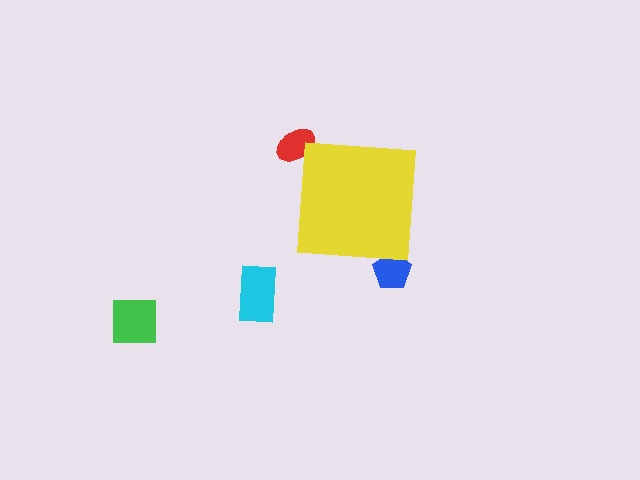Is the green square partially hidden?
No, the green square is fully visible.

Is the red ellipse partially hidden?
Yes, the red ellipse is partially hidden behind the yellow square.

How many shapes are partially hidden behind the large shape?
2 shapes are partially hidden.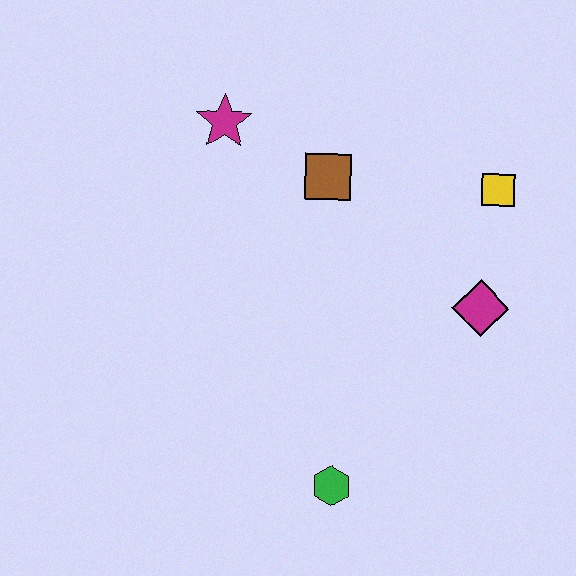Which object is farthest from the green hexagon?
The magenta star is farthest from the green hexagon.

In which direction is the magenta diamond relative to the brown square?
The magenta diamond is to the right of the brown square.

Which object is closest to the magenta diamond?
The yellow square is closest to the magenta diamond.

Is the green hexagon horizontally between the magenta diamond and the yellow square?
No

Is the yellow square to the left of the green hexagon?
No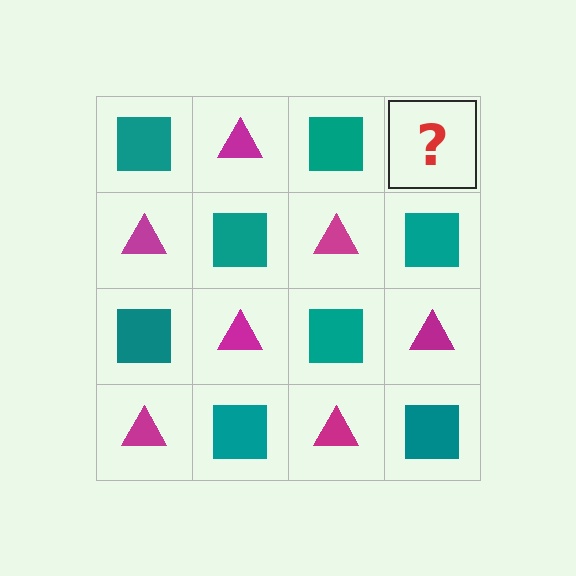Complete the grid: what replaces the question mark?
The question mark should be replaced with a magenta triangle.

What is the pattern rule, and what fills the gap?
The rule is that it alternates teal square and magenta triangle in a checkerboard pattern. The gap should be filled with a magenta triangle.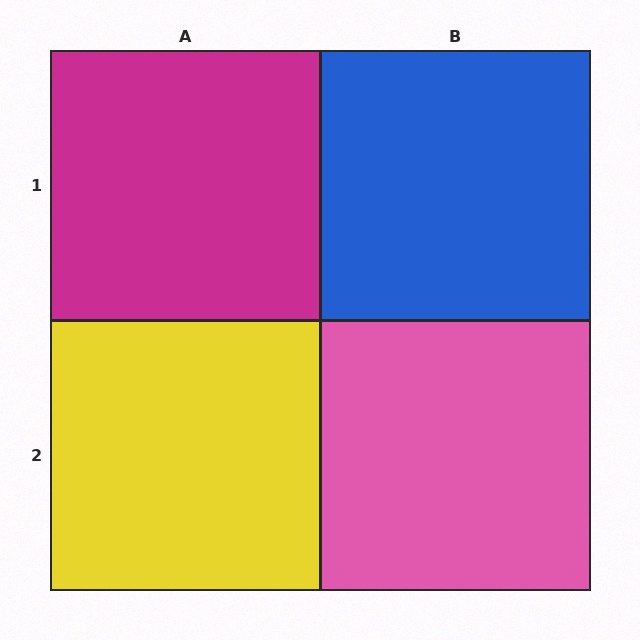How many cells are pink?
1 cell is pink.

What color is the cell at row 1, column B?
Blue.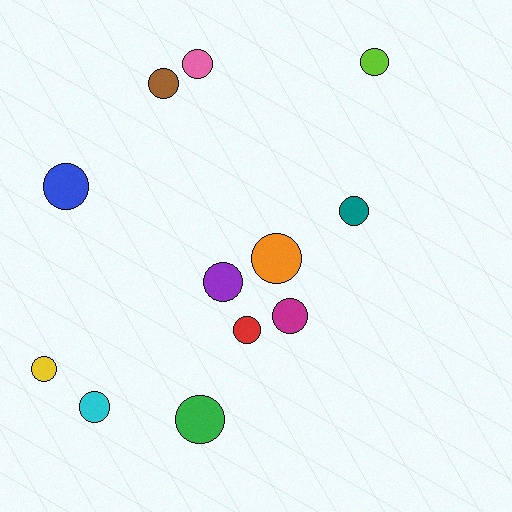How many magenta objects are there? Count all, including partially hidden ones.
There is 1 magenta object.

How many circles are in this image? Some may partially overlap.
There are 12 circles.